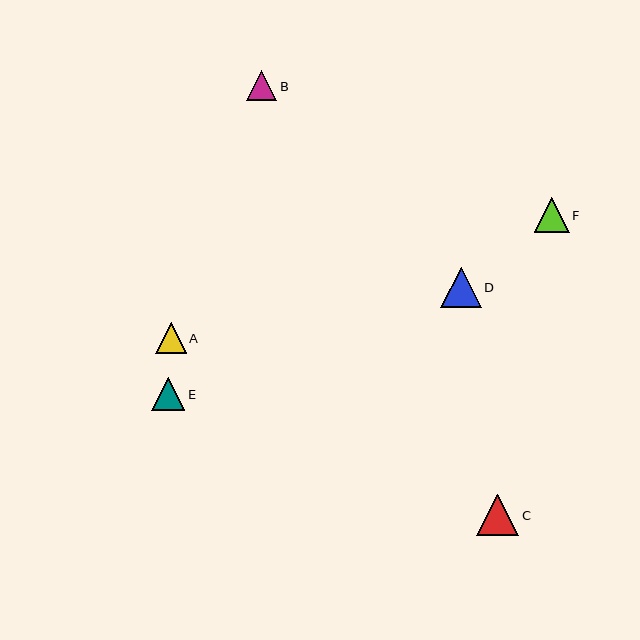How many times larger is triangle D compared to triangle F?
Triangle D is approximately 1.2 times the size of triangle F.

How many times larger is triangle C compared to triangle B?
Triangle C is approximately 1.4 times the size of triangle B.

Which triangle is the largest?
Triangle C is the largest with a size of approximately 42 pixels.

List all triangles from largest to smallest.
From largest to smallest: C, D, F, E, A, B.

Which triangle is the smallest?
Triangle B is the smallest with a size of approximately 30 pixels.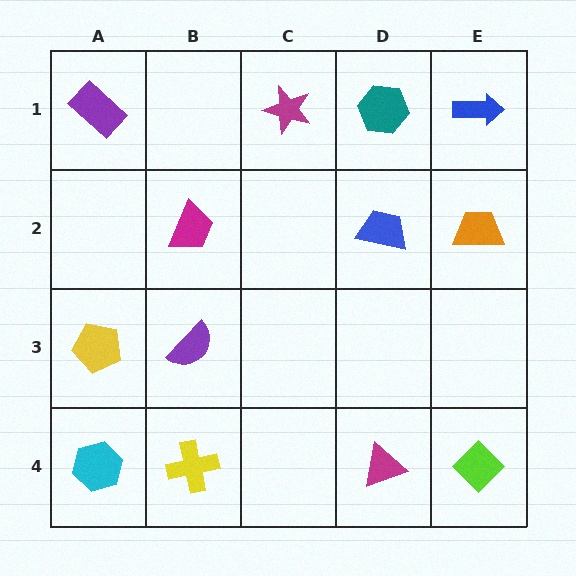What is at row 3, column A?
A yellow pentagon.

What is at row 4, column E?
A lime diamond.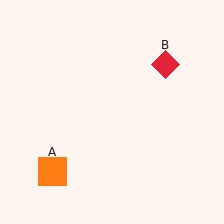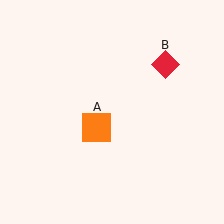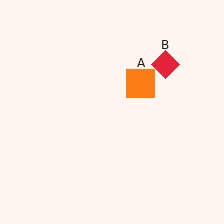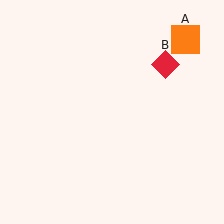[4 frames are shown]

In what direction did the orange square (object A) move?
The orange square (object A) moved up and to the right.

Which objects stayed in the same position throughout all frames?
Red diamond (object B) remained stationary.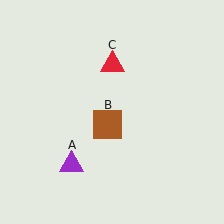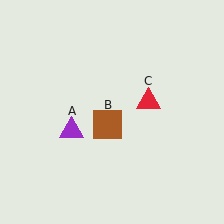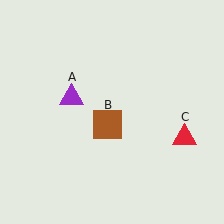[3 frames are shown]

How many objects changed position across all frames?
2 objects changed position: purple triangle (object A), red triangle (object C).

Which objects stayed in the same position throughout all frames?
Brown square (object B) remained stationary.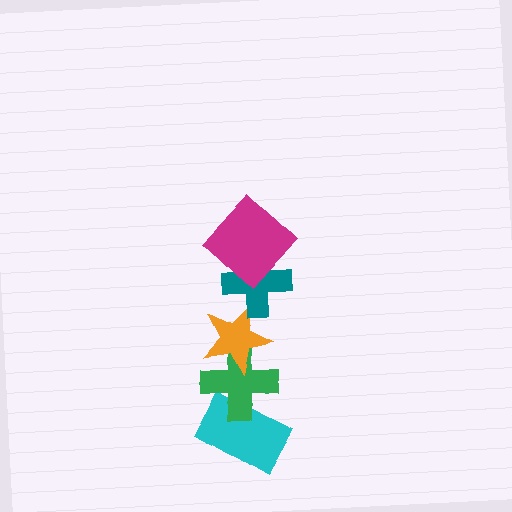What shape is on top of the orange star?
The teal cross is on top of the orange star.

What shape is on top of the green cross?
The orange star is on top of the green cross.